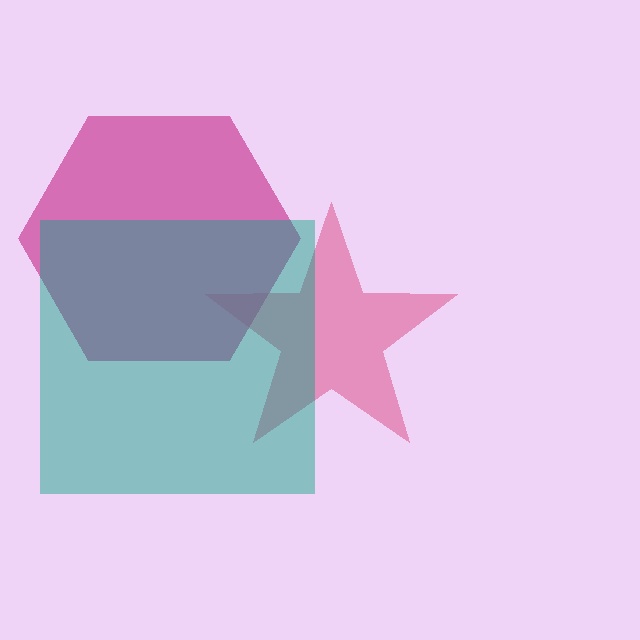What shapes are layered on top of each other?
The layered shapes are: a pink star, a magenta hexagon, a teal square.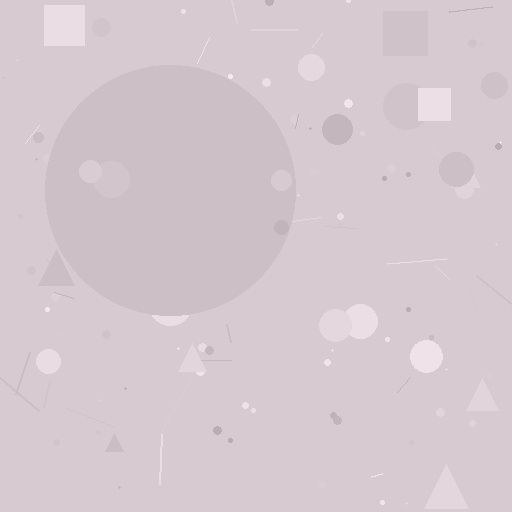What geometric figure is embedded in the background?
A circle is embedded in the background.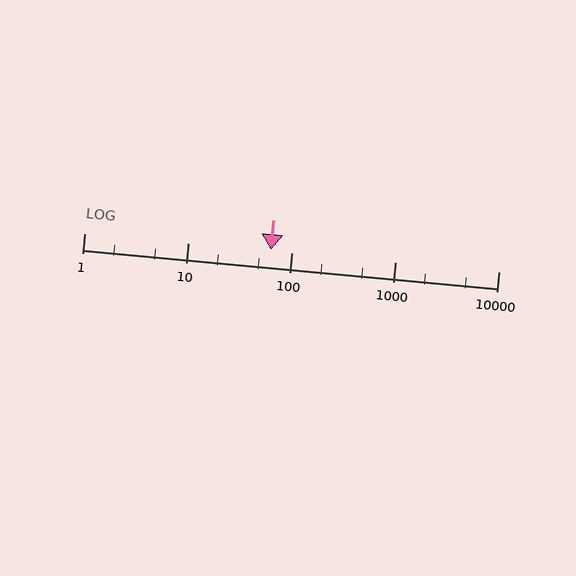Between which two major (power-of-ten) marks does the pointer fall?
The pointer is between 10 and 100.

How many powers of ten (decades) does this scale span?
The scale spans 4 decades, from 1 to 10000.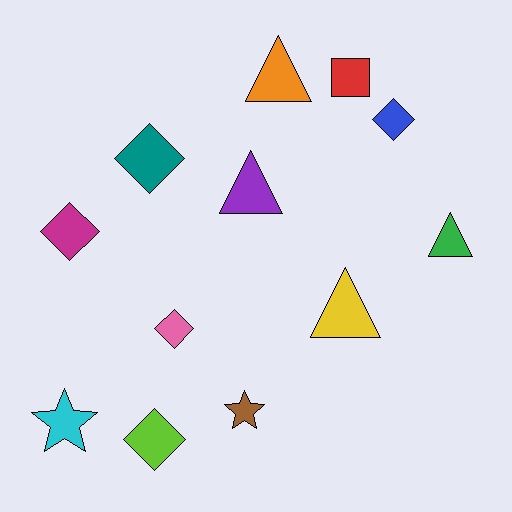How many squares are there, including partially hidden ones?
There is 1 square.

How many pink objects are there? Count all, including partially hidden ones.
There is 1 pink object.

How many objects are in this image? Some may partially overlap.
There are 12 objects.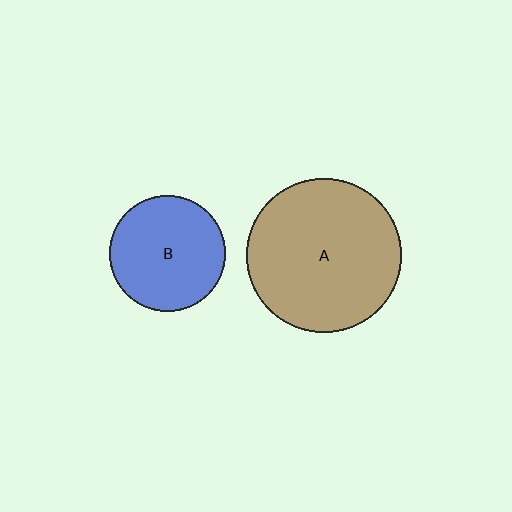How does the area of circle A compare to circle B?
Approximately 1.8 times.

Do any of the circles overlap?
No, none of the circles overlap.